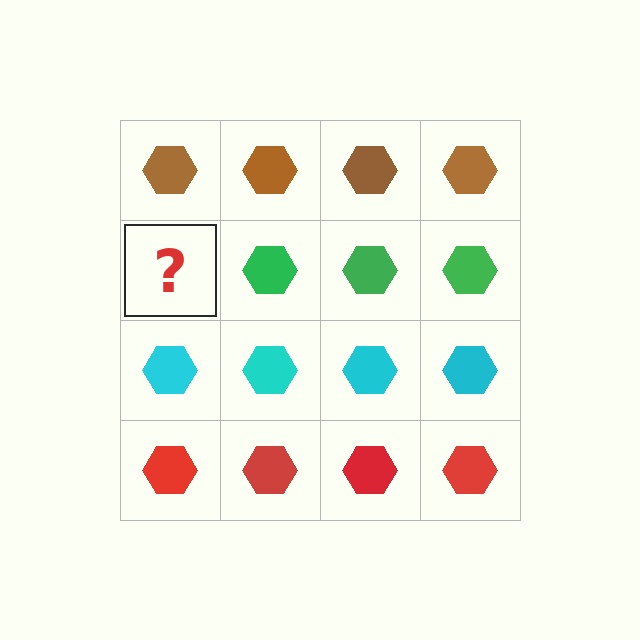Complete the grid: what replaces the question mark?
The question mark should be replaced with a green hexagon.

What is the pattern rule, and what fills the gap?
The rule is that each row has a consistent color. The gap should be filled with a green hexagon.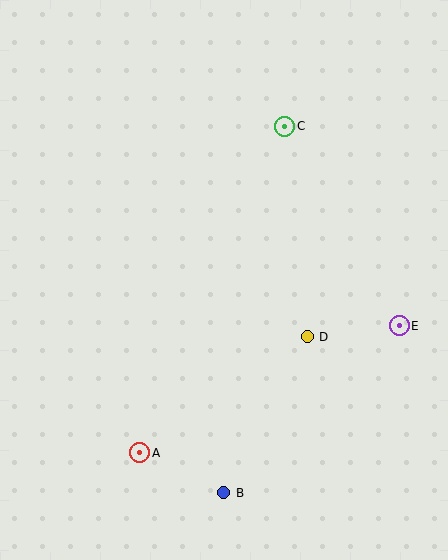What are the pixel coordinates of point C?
Point C is at (285, 126).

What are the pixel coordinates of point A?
Point A is at (140, 453).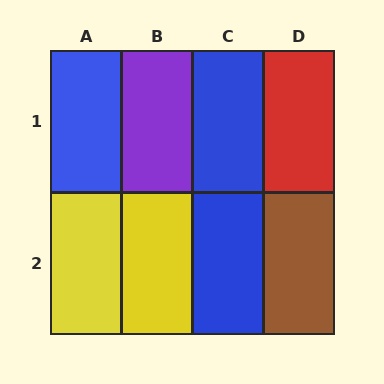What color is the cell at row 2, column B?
Yellow.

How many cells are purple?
1 cell is purple.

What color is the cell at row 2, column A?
Yellow.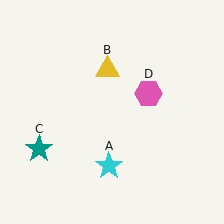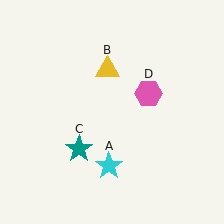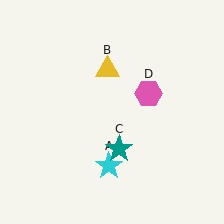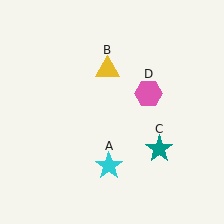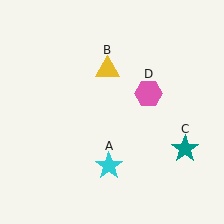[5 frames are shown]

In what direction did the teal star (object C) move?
The teal star (object C) moved right.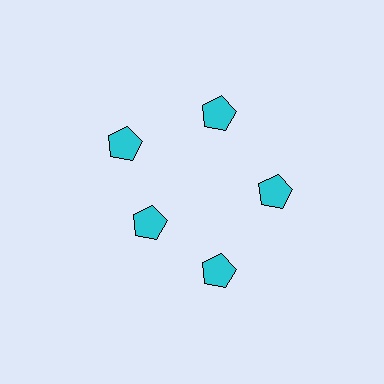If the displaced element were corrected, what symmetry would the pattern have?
It would have 5-fold rotational symmetry — the pattern would map onto itself every 72 degrees.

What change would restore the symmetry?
The symmetry would be restored by moving it outward, back onto the ring so that all 5 pentagons sit at equal angles and equal distance from the center.